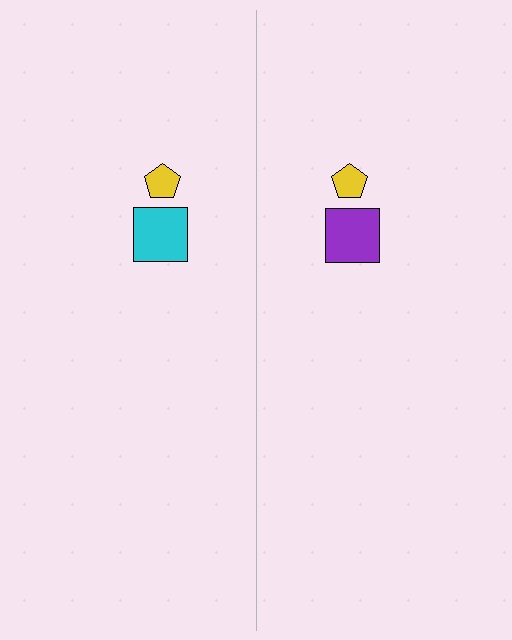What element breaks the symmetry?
The purple square on the right side breaks the symmetry — its mirror counterpart is cyan.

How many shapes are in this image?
There are 4 shapes in this image.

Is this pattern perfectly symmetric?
No, the pattern is not perfectly symmetric. The purple square on the right side breaks the symmetry — its mirror counterpart is cyan.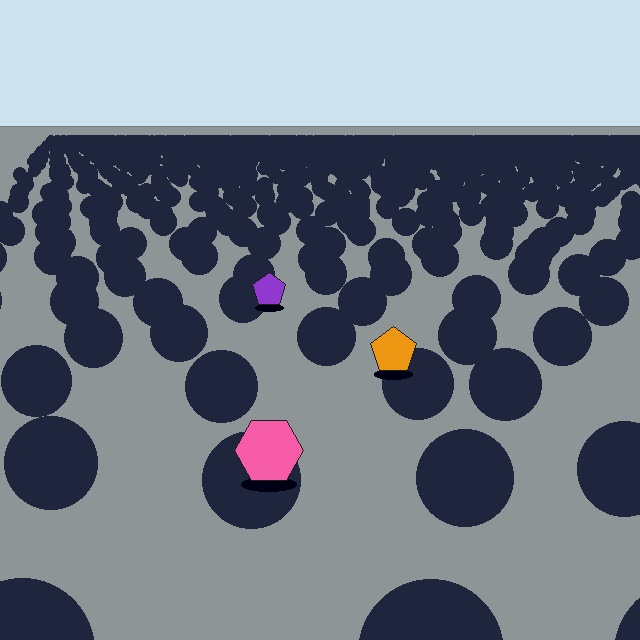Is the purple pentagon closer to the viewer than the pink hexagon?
No. The pink hexagon is closer — you can tell from the texture gradient: the ground texture is coarser near it.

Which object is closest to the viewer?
The pink hexagon is closest. The texture marks near it are larger and more spread out.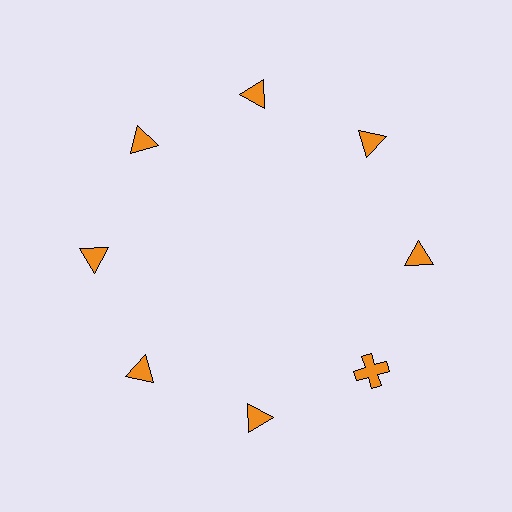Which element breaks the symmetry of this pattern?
The orange cross at roughly the 4 o'clock position breaks the symmetry. All other shapes are orange triangles.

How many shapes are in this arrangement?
There are 8 shapes arranged in a ring pattern.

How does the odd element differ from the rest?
It has a different shape: cross instead of triangle.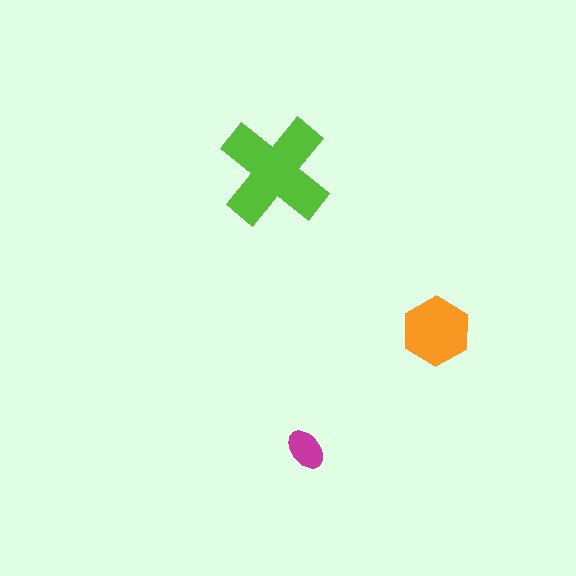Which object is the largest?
The lime cross.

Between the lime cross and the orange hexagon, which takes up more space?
The lime cross.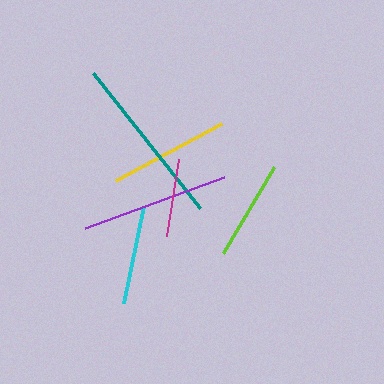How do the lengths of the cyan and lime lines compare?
The cyan and lime lines are approximately the same length.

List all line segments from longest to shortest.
From longest to shortest: teal, purple, yellow, cyan, lime, magenta.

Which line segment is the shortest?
The magenta line is the shortest at approximately 78 pixels.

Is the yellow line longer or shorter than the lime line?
The yellow line is longer than the lime line.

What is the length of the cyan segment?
The cyan segment is approximately 99 pixels long.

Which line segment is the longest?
The teal line is the longest at approximately 172 pixels.